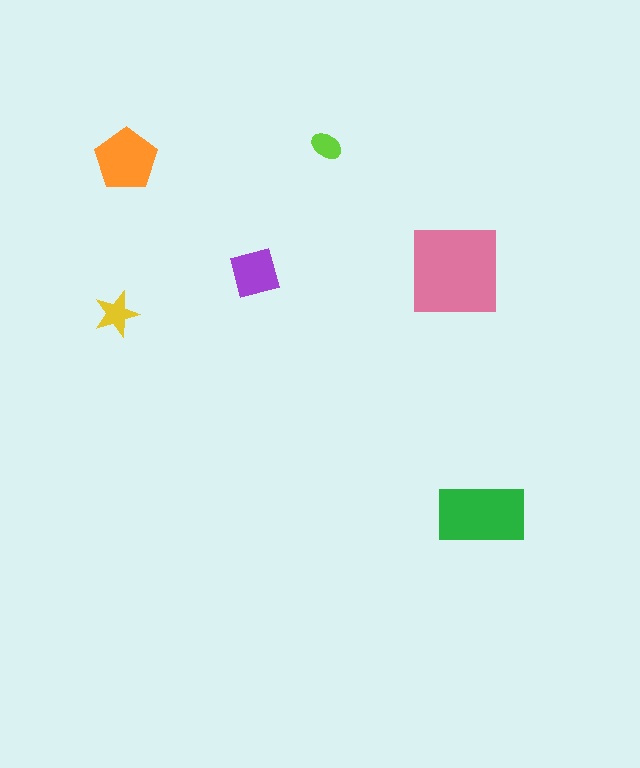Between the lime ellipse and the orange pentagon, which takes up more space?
The orange pentagon.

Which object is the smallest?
The lime ellipse.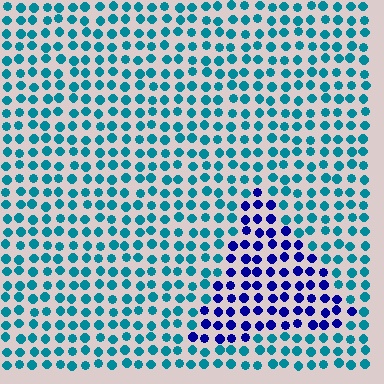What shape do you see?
I see a triangle.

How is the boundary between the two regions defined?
The boundary is defined purely by a slight shift in hue (about 54 degrees). Spacing, size, and orientation are identical on both sides.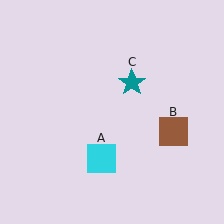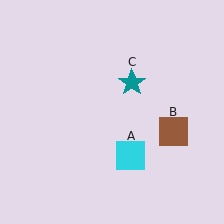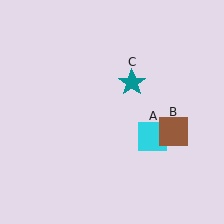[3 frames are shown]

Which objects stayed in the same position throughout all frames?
Brown square (object B) and teal star (object C) remained stationary.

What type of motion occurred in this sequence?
The cyan square (object A) rotated counterclockwise around the center of the scene.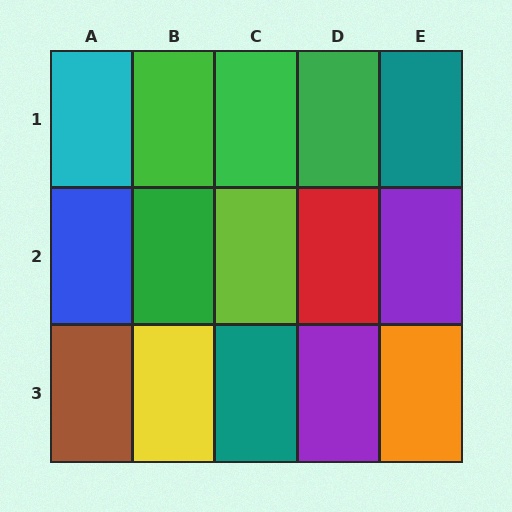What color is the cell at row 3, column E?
Orange.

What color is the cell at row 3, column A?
Brown.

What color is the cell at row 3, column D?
Purple.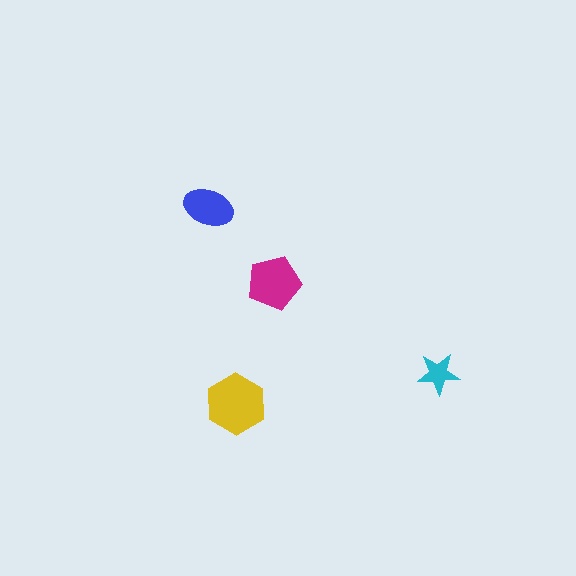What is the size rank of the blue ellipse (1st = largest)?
3rd.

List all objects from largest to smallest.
The yellow hexagon, the magenta pentagon, the blue ellipse, the cyan star.